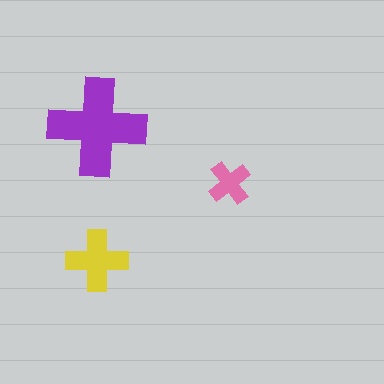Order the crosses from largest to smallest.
the purple one, the yellow one, the pink one.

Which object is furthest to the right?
The pink cross is rightmost.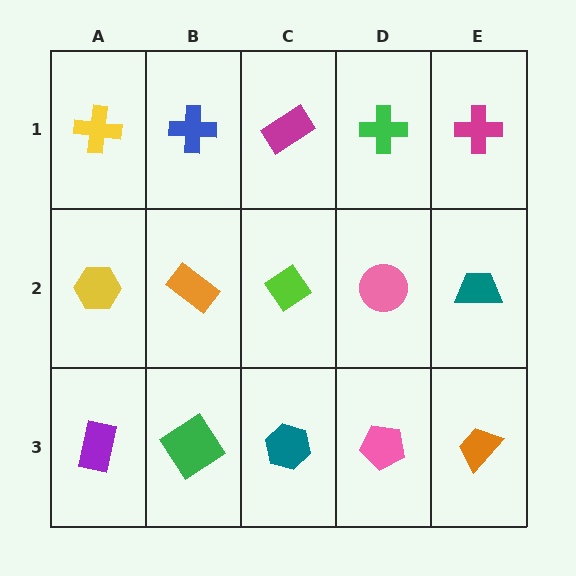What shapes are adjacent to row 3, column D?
A pink circle (row 2, column D), a teal hexagon (row 3, column C), an orange trapezoid (row 3, column E).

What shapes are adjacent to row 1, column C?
A lime diamond (row 2, column C), a blue cross (row 1, column B), a green cross (row 1, column D).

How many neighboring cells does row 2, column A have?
3.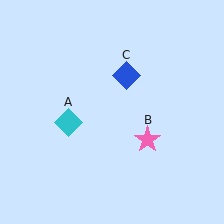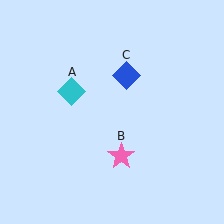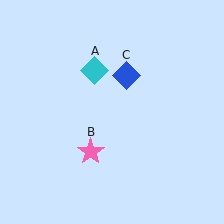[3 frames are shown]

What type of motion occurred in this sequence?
The cyan diamond (object A), pink star (object B) rotated clockwise around the center of the scene.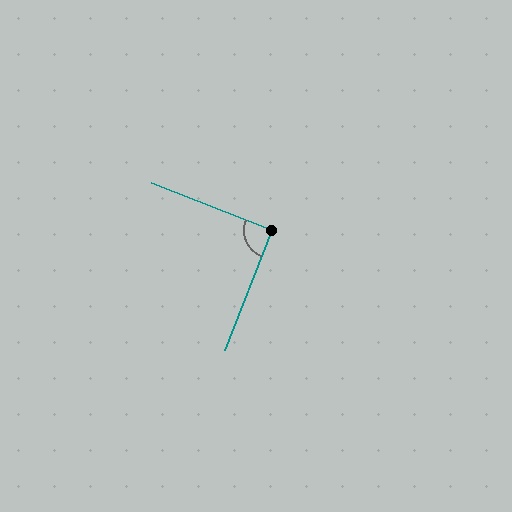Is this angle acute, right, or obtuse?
It is approximately a right angle.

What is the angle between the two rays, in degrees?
Approximately 91 degrees.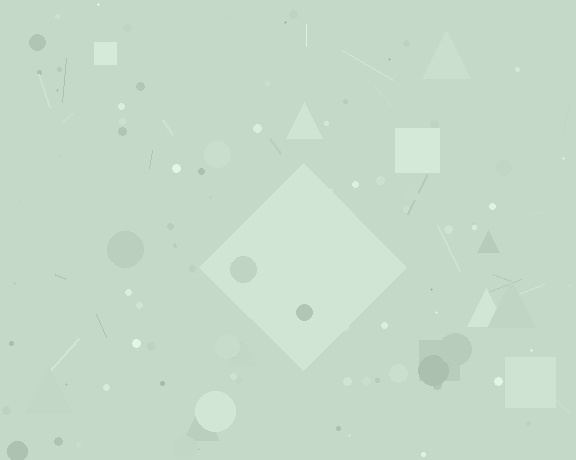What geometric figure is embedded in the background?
A diamond is embedded in the background.